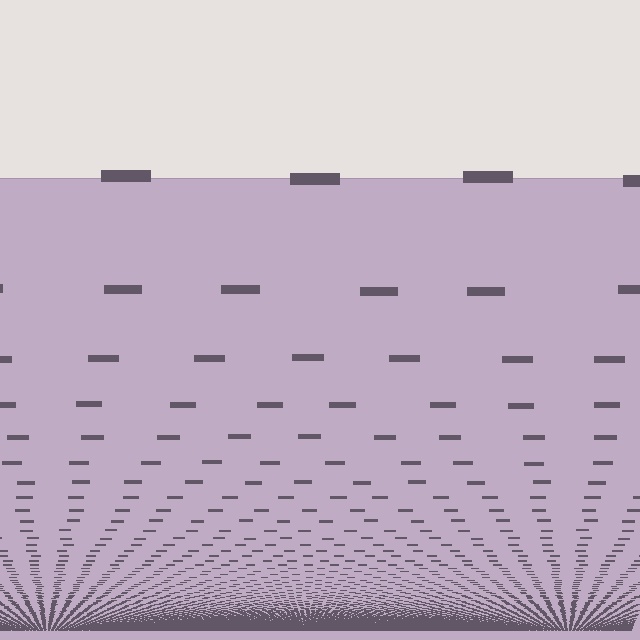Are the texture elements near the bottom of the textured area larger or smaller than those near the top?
Smaller. The gradient is inverted — elements near the bottom are smaller and denser.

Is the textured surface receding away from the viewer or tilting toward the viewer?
The surface appears to tilt toward the viewer. Texture elements get larger and sparser toward the top.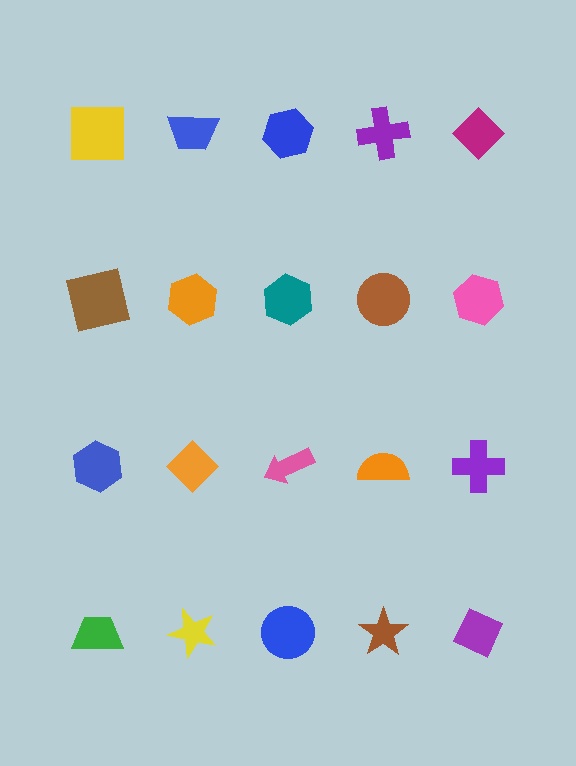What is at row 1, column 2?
A blue trapezoid.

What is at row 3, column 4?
An orange semicircle.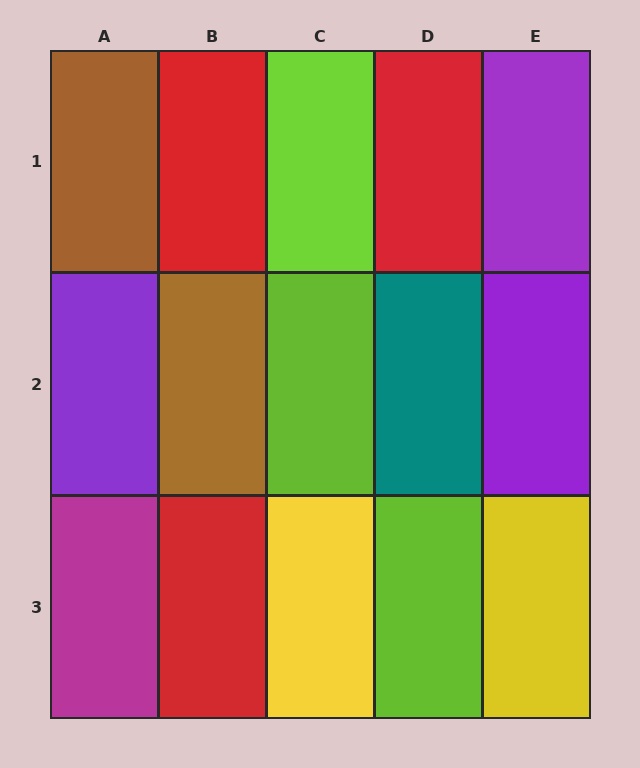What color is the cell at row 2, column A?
Purple.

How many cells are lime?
3 cells are lime.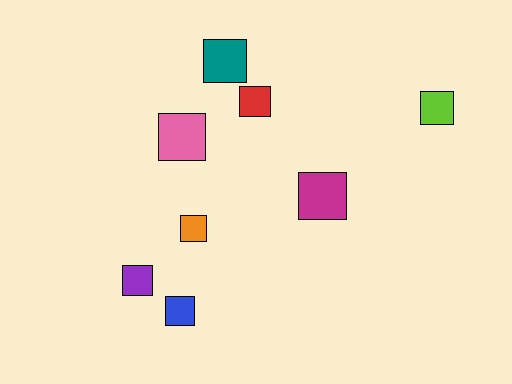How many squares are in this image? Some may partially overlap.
There are 8 squares.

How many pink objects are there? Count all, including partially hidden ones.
There is 1 pink object.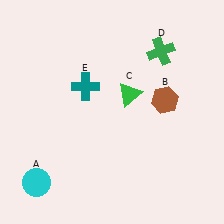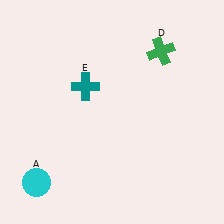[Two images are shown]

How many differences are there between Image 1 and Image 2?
There are 2 differences between the two images.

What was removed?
The green triangle (C), the brown hexagon (B) were removed in Image 2.